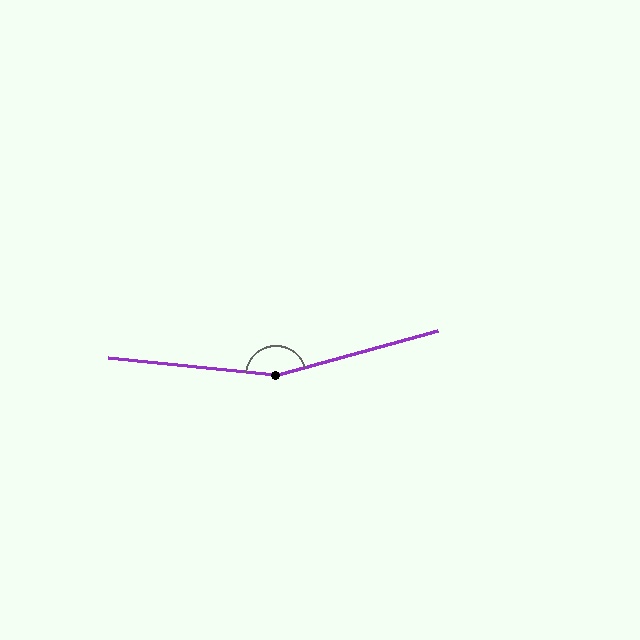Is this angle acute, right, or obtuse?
It is obtuse.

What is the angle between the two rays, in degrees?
Approximately 159 degrees.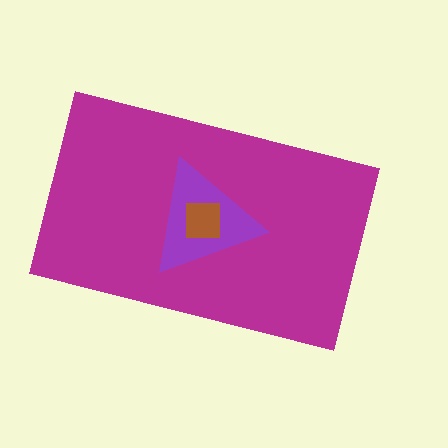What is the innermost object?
The brown square.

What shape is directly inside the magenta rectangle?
The purple triangle.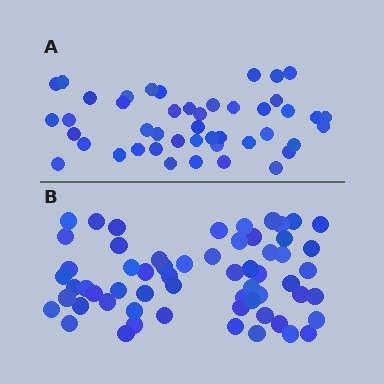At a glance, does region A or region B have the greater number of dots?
Region B (the bottom region) has more dots.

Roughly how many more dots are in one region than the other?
Region B has approximately 15 more dots than region A.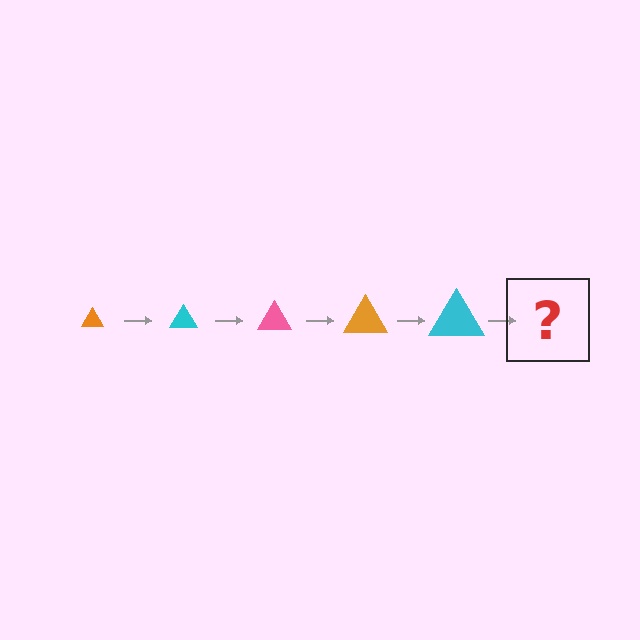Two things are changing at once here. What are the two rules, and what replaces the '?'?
The two rules are that the triangle grows larger each step and the color cycles through orange, cyan, and pink. The '?' should be a pink triangle, larger than the previous one.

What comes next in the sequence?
The next element should be a pink triangle, larger than the previous one.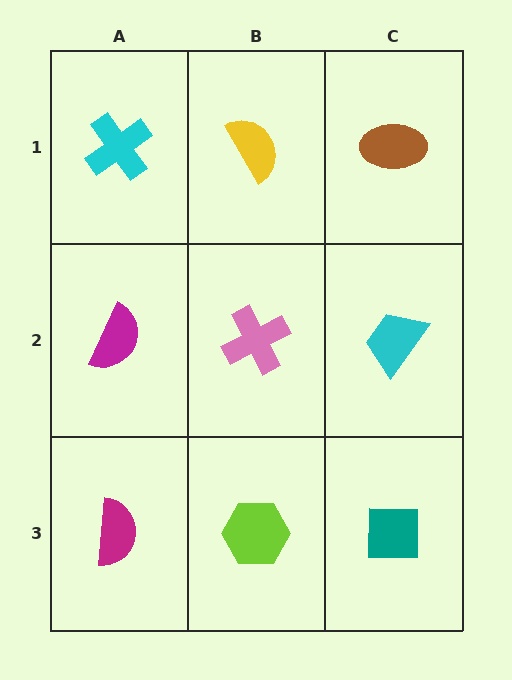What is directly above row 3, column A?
A magenta semicircle.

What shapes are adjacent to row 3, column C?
A cyan trapezoid (row 2, column C), a lime hexagon (row 3, column B).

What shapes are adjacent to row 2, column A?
A cyan cross (row 1, column A), a magenta semicircle (row 3, column A), a pink cross (row 2, column B).